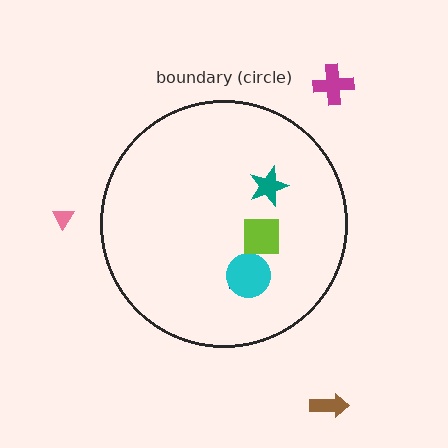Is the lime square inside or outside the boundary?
Inside.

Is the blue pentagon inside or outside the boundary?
Inside.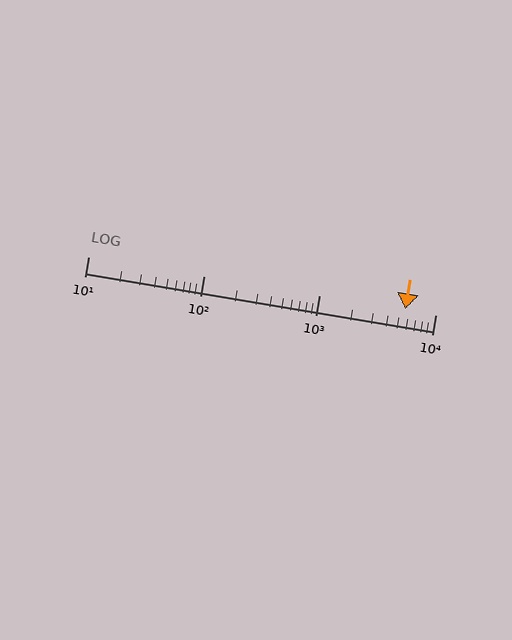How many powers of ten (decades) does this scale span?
The scale spans 3 decades, from 10 to 10000.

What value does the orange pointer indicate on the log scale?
The pointer indicates approximately 5500.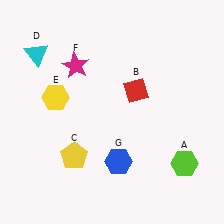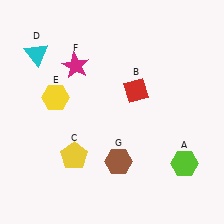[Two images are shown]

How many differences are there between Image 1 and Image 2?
There is 1 difference between the two images.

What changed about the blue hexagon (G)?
In Image 1, G is blue. In Image 2, it changed to brown.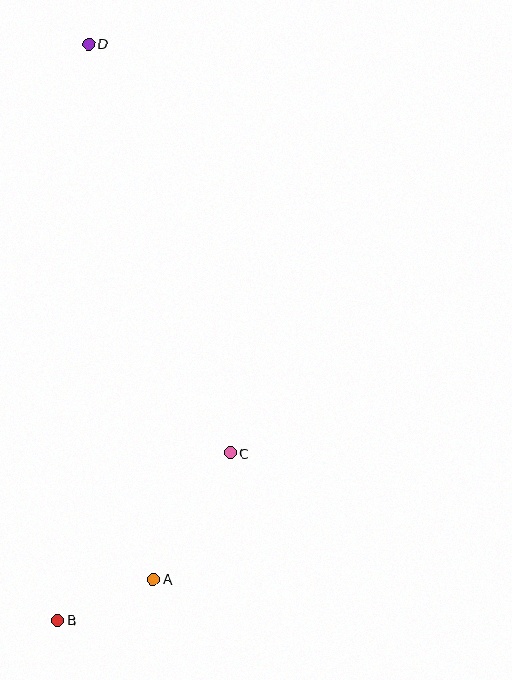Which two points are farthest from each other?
Points B and D are farthest from each other.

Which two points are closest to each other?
Points A and B are closest to each other.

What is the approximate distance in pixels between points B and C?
The distance between B and C is approximately 240 pixels.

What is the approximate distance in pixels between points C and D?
The distance between C and D is approximately 433 pixels.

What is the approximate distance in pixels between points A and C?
The distance between A and C is approximately 148 pixels.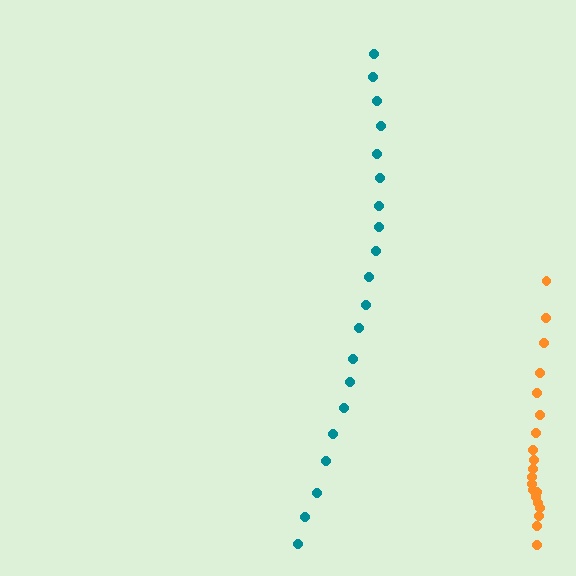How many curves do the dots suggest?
There are 2 distinct paths.